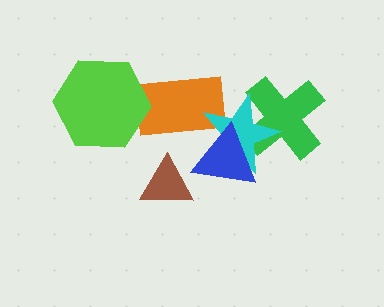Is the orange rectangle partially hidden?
Yes, it is partially covered by another shape.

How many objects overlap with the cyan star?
3 objects overlap with the cyan star.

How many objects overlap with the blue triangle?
3 objects overlap with the blue triangle.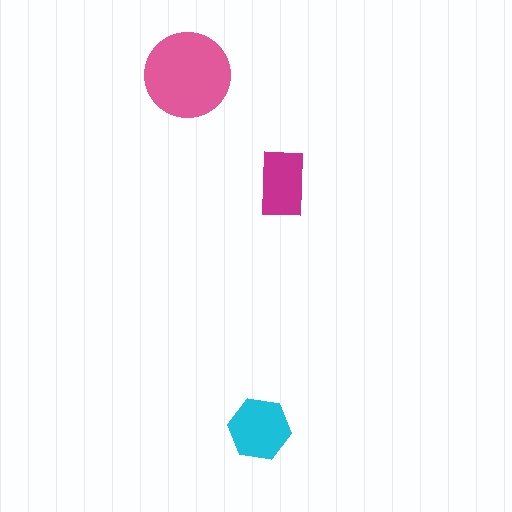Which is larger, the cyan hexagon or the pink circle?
The pink circle.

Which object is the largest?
The pink circle.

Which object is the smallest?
The magenta rectangle.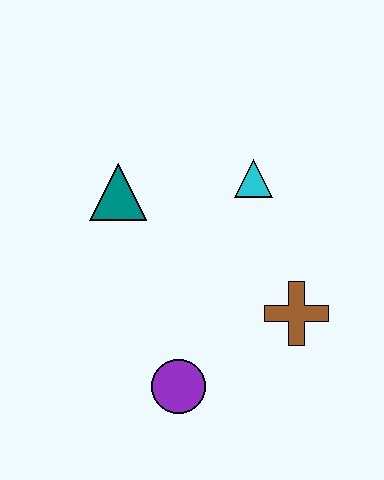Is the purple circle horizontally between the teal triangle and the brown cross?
Yes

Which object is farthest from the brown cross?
The teal triangle is farthest from the brown cross.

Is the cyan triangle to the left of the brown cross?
Yes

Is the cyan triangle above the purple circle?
Yes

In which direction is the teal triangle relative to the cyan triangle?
The teal triangle is to the left of the cyan triangle.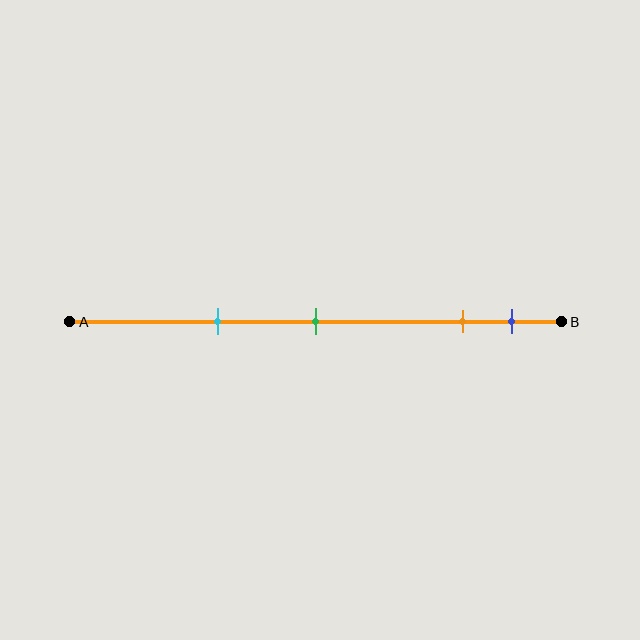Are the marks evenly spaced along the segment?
No, the marks are not evenly spaced.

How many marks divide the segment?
There are 4 marks dividing the segment.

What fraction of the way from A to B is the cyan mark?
The cyan mark is approximately 30% (0.3) of the way from A to B.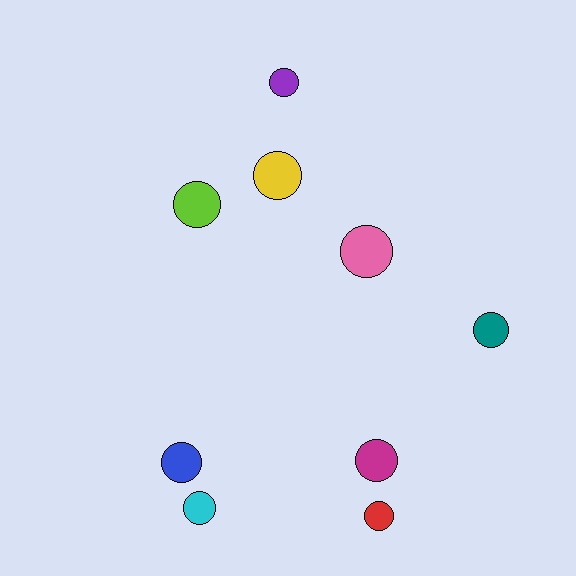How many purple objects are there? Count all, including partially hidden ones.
There is 1 purple object.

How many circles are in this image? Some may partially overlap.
There are 9 circles.